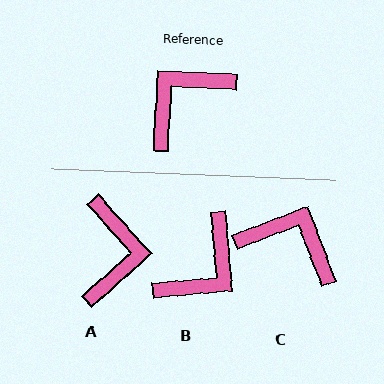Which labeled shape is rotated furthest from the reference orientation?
B, about 172 degrees away.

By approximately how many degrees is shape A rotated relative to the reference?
Approximately 135 degrees clockwise.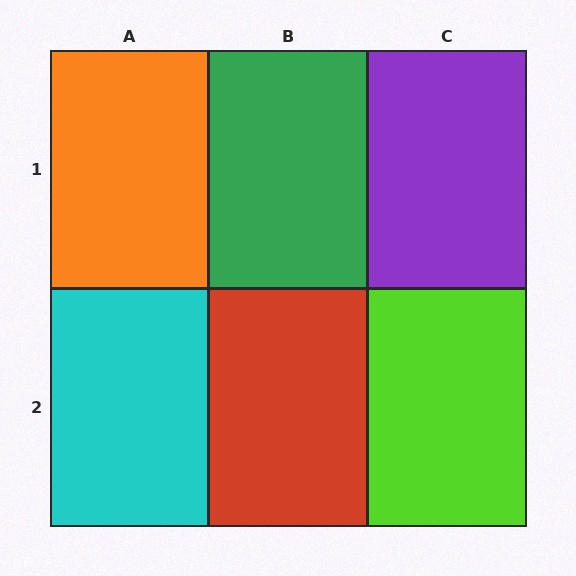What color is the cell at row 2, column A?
Cyan.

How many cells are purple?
1 cell is purple.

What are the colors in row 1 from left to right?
Orange, green, purple.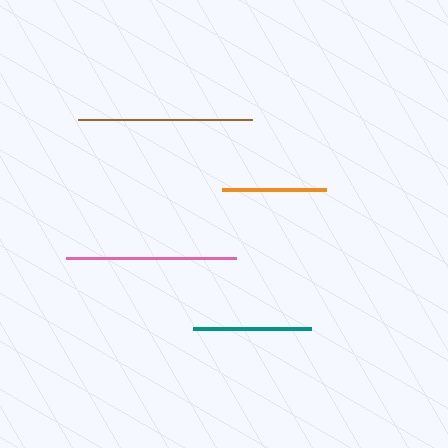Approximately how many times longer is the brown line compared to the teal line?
The brown line is approximately 1.5 times the length of the teal line.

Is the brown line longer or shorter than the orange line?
The brown line is longer than the orange line.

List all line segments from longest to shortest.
From longest to shortest: brown, pink, teal, orange.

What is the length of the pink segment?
The pink segment is approximately 170 pixels long.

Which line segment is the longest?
The brown line is the longest at approximately 174 pixels.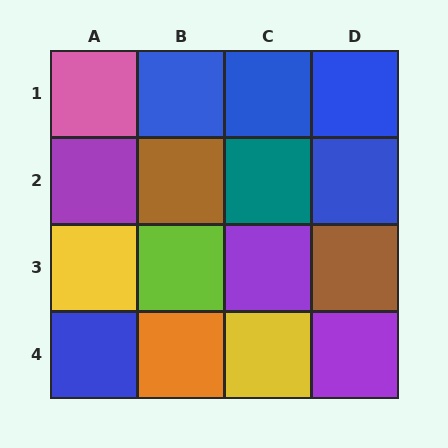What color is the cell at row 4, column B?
Orange.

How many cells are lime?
1 cell is lime.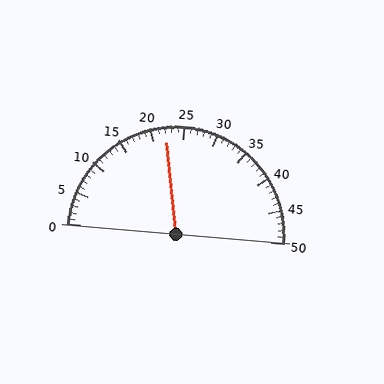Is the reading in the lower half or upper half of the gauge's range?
The reading is in the lower half of the range (0 to 50).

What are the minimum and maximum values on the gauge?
The gauge ranges from 0 to 50.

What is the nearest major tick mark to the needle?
The nearest major tick mark is 20.